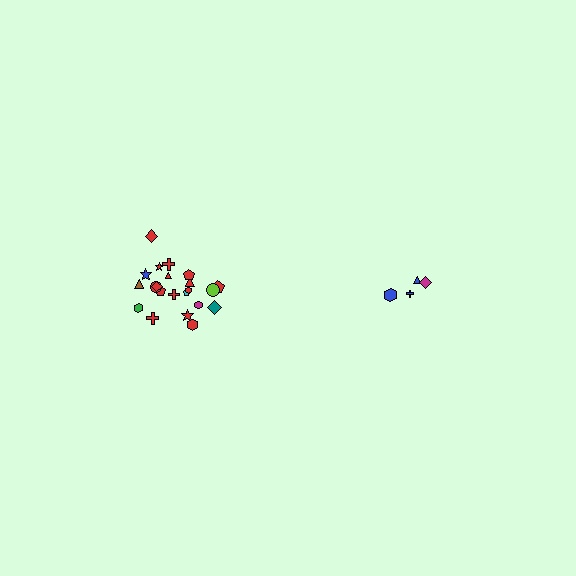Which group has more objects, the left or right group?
The left group.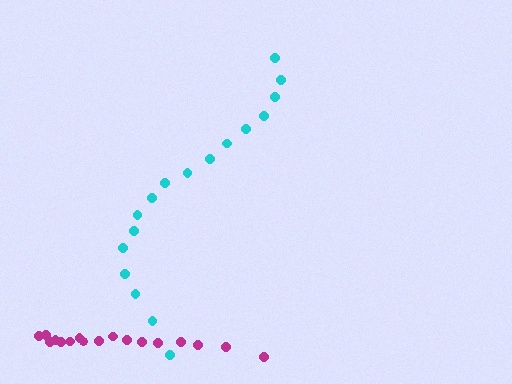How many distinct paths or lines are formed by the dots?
There are 2 distinct paths.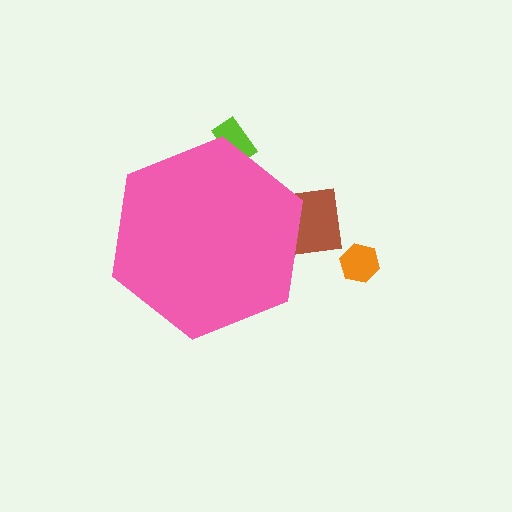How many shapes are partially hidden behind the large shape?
2 shapes are partially hidden.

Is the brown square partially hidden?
Yes, the brown square is partially hidden behind the pink hexagon.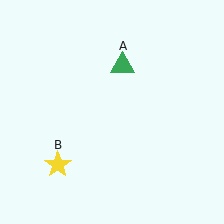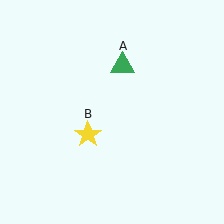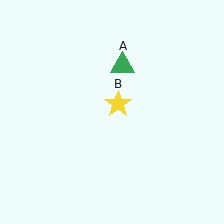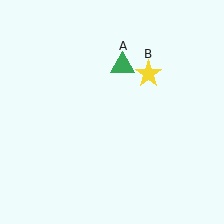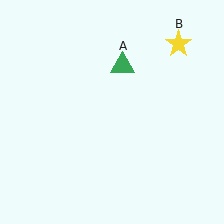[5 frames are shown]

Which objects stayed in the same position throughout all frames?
Green triangle (object A) remained stationary.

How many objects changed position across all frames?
1 object changed position: yellow star (object B).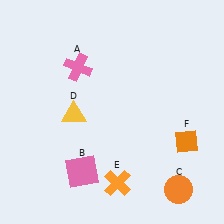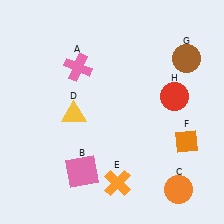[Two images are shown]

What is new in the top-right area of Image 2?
A brown circle (G) was added in the top-right area of Image 2.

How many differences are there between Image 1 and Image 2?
There are 2 differences between the two images.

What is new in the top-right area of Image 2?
A red circle (H) was added in the top-right area of Image 2.